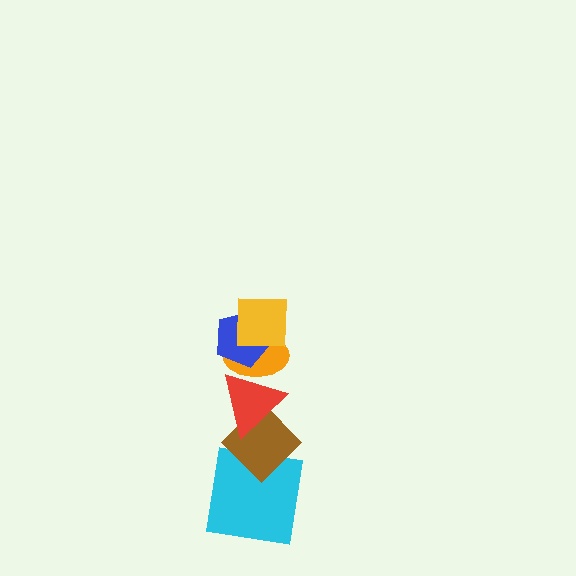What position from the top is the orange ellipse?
The orange ellipse is 3rd from the top.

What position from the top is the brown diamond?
The brown diamond is 5th from the top.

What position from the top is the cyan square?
The cyan square is 6th from the top.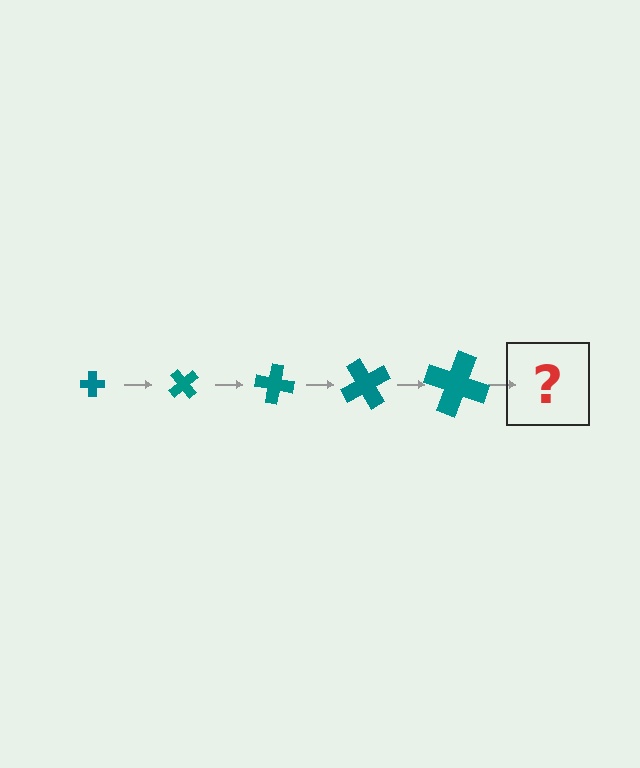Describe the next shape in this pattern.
It should be a cross, larger than the previous one and rotated 250 degrees from the start.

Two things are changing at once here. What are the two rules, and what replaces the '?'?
The two rules are that the cross grows larger each step and it rotates 50 degrees each step. The '?' should be a cross, larger than the previous one and rotated 250 degrees from the start.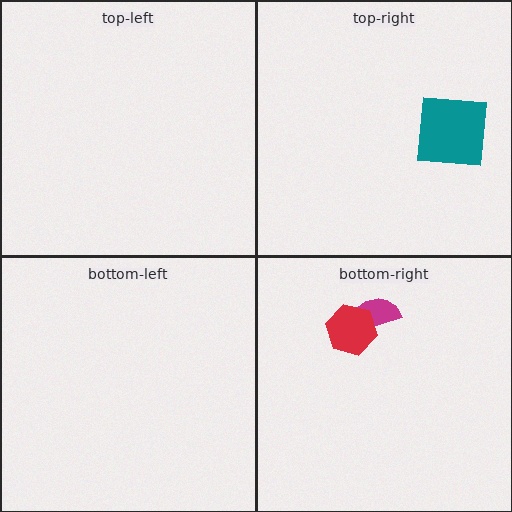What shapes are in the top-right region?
The teal square.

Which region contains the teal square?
The top-right region.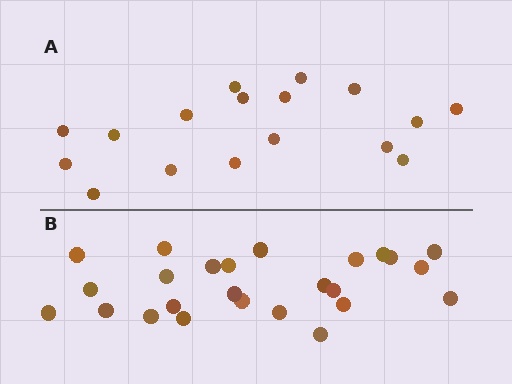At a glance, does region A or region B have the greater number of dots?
Region B (the bottom region) has more dots.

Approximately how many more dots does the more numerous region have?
Region B has roughly 8 or so more dots than region A.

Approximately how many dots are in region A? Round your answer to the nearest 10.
About 20 dots. (The exact count is 17, which rounds to 20.)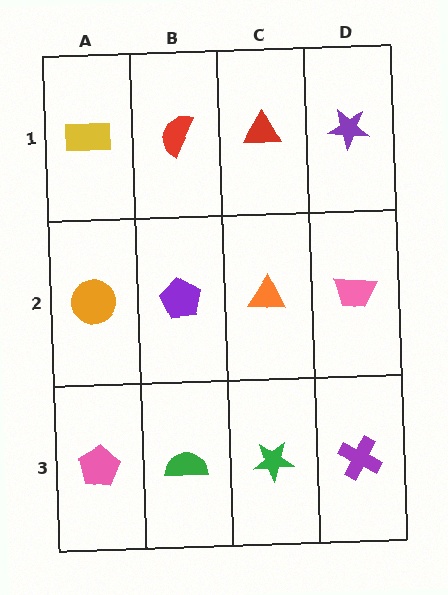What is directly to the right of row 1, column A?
A red semicircle.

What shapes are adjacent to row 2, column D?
A purple star (row 1, column D), a purple cross (row 3, column D), an orange triangle (row 2, column C).